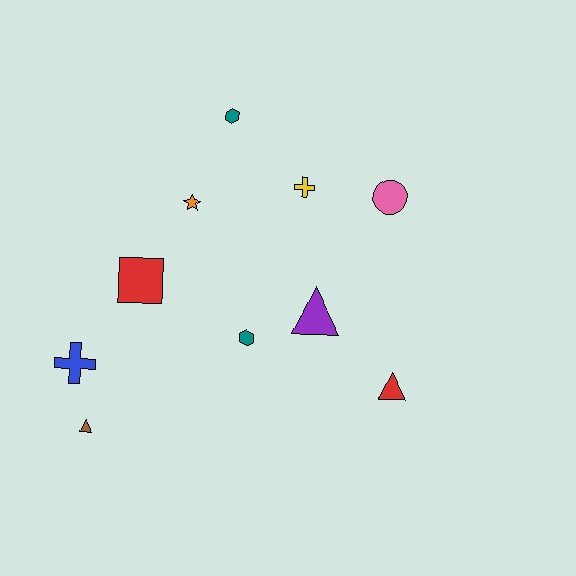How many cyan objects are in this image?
There are no cyan objects.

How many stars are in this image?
There is 1 star.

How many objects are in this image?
There are 10 objects.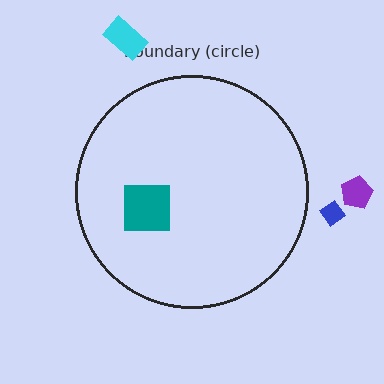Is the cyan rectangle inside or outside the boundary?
Outside.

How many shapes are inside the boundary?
1 inside, 3 outside.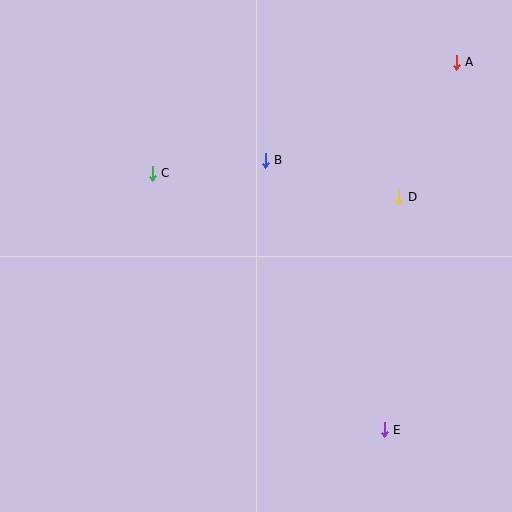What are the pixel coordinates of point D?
Point D is at (399, 197).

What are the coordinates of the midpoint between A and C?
The midpoint between A and C is at (304, 118).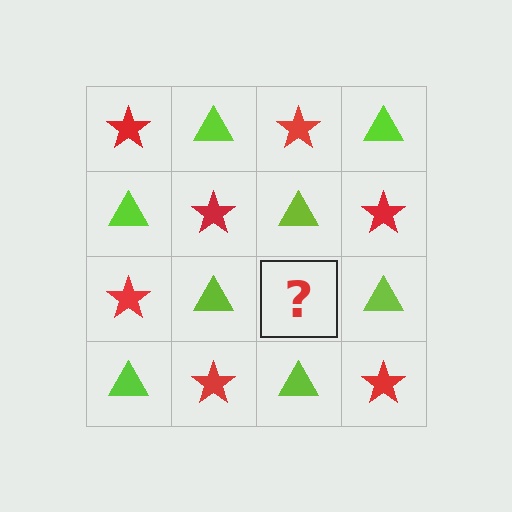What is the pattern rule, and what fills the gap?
The rule is that it alternates red star and lime triangle in a checkerboard pattern. The gap should be filled with a red star.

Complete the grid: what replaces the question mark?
The question mark should be replaced with a red star.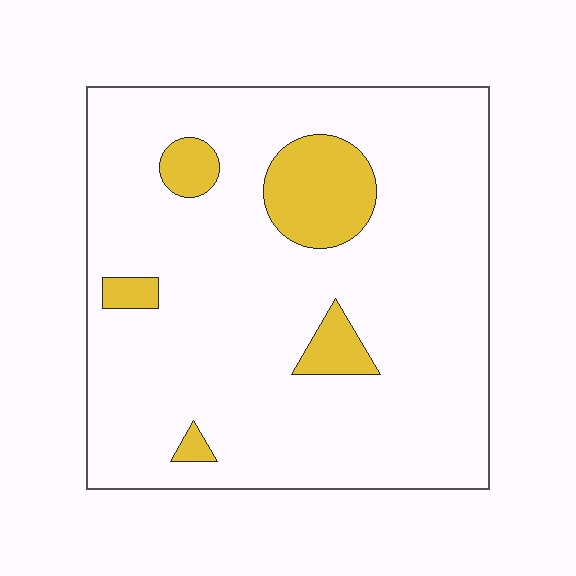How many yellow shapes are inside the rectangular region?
5.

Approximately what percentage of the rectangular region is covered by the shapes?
Approximately 10%.